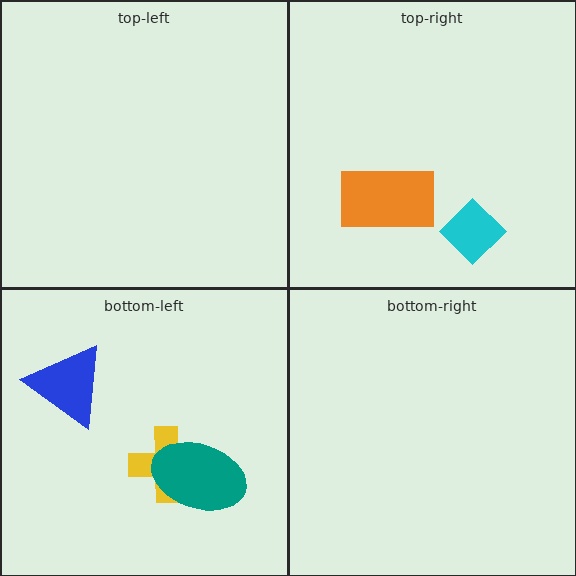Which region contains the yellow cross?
The bottom-left region.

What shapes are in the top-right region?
The orange rectangle, the cyan diamond.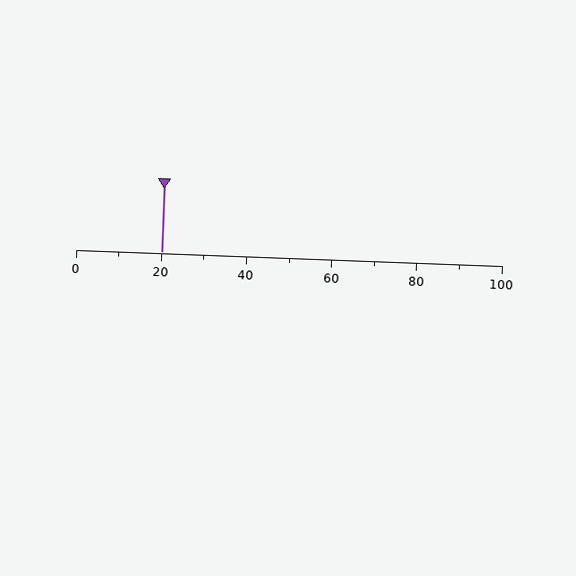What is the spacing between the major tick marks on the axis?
The major ticks are spaced 20 apart.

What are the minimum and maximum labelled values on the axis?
The axis runs from 0 to 100.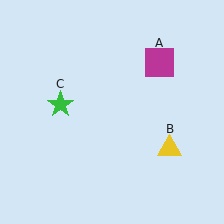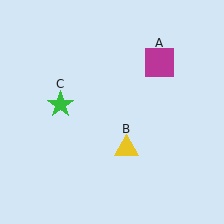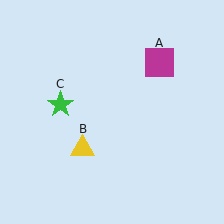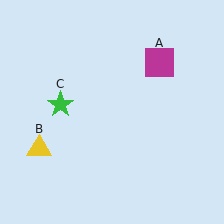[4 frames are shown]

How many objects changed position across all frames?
1 object changed position: yellow triangle (object B).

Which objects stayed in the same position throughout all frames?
Magenta square (object A) and green star (object C) remained stationary.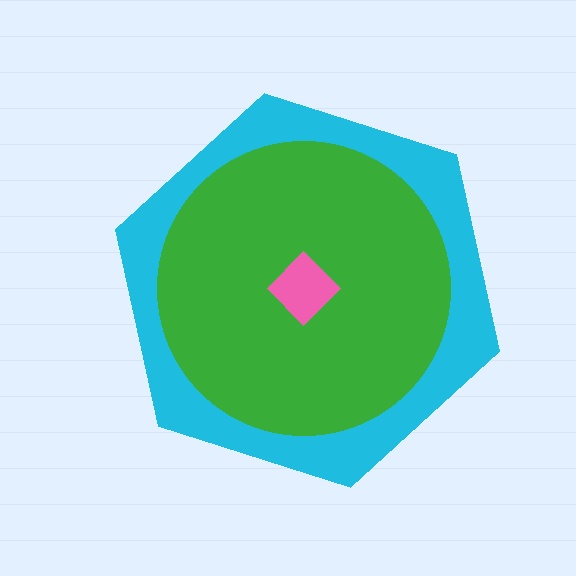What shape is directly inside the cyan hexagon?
The green circle.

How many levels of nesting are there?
3.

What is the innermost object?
The pink diamond.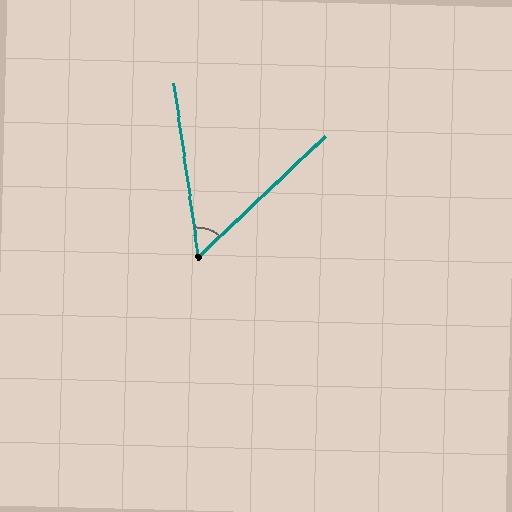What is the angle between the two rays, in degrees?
Approximately 55 degrees.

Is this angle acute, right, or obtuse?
It is acute.